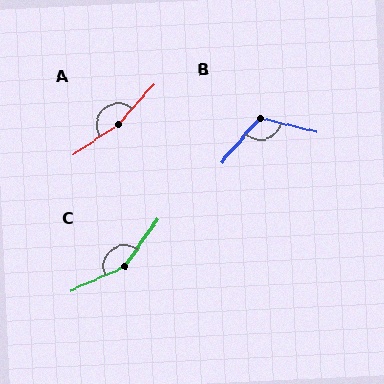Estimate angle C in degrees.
Approximately 148 degrees.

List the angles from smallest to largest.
B (117°), C (148°), A (166°).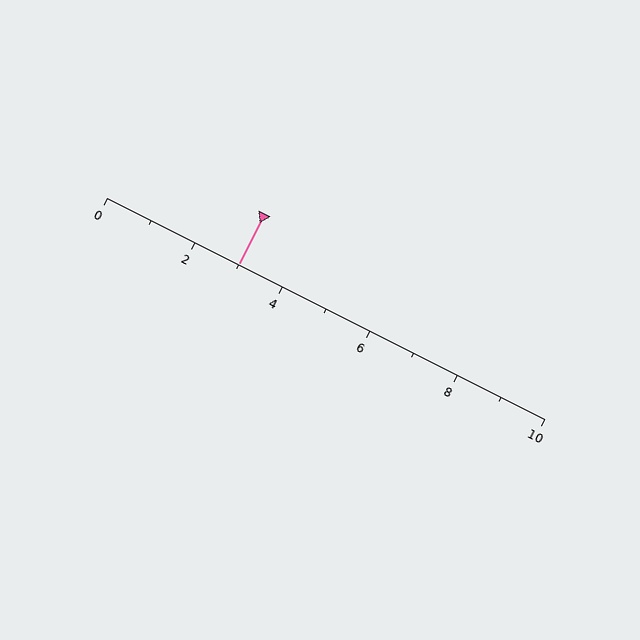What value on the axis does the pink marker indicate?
The marker indicates approximately 3.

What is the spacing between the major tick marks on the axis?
The major ticks are spaced 2 apart.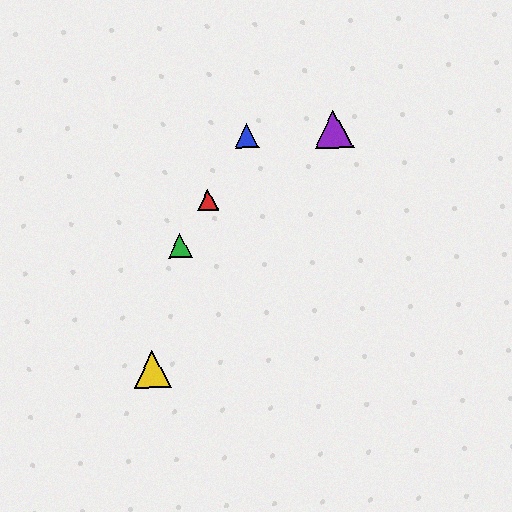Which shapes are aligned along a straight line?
The red triangle, the blue triangle, the green triangle are aligned along a straight line.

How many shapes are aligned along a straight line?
3 shapes (the red triangle, the blue triangle, the green triangle) are aligned along a straight line.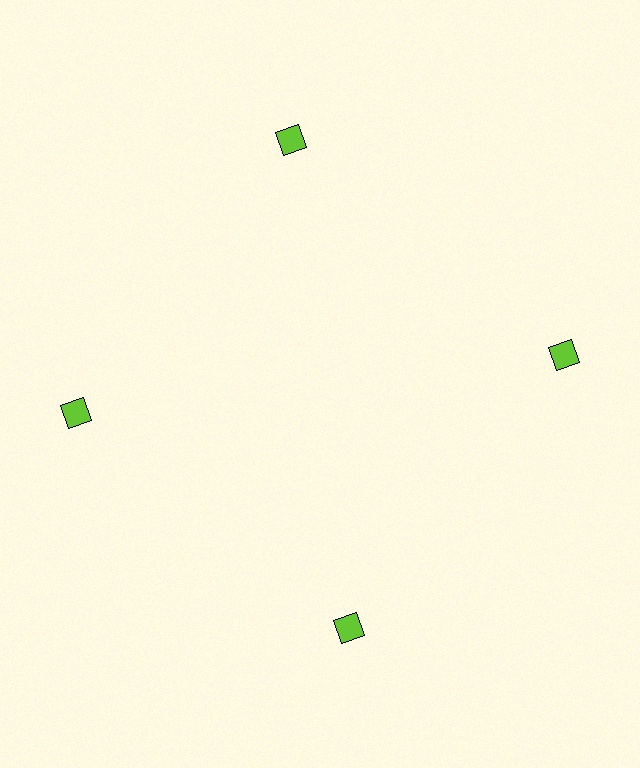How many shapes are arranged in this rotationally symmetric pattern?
There are 4 shapes, arranged in 4 groups of 1.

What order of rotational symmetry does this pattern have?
This pattern has 4-fold rotational symmetry.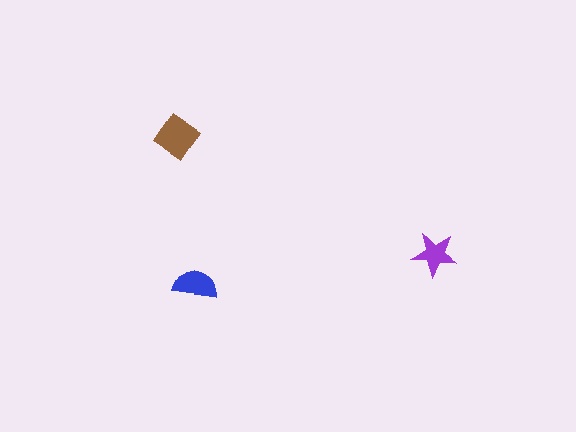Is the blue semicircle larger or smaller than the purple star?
Larger.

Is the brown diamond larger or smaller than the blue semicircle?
Larger.